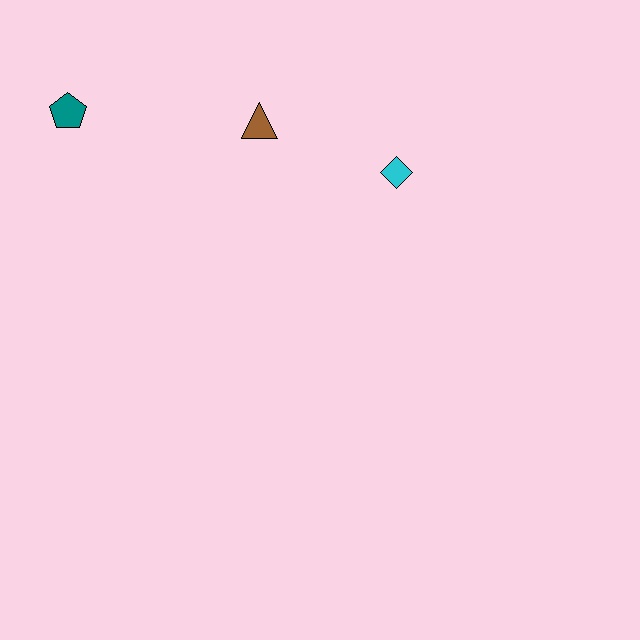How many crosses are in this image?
There are no crosses.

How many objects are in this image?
There are 3 objects.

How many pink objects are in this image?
There are no pink objects.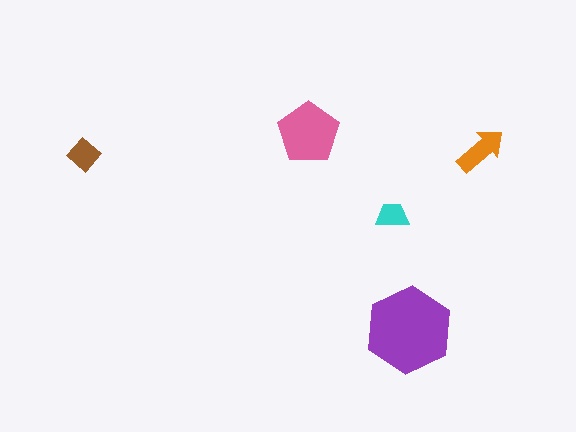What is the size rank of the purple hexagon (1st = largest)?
1st.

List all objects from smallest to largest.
The cyan trapezoid, the brown diamond, the orange arrow, the pink pentagon, the purple hexagon.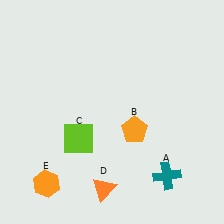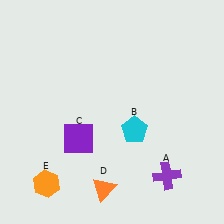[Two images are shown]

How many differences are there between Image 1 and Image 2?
There are 3 differences between the two images.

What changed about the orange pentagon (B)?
In Image 1, B is orange. In Image 2, it changed to cyan.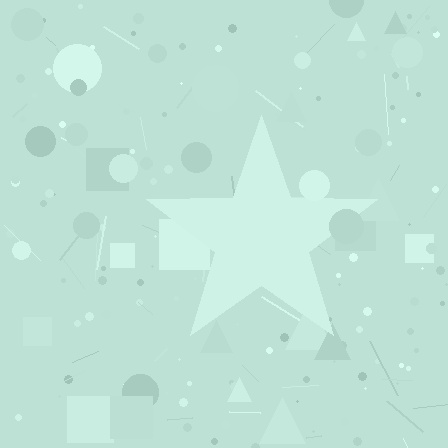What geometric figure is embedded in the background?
A star is embedded in the background.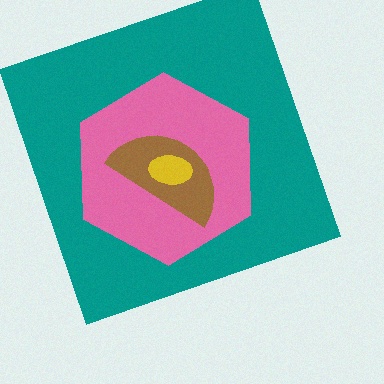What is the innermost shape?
The yellow ellipse.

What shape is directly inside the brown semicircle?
The yellow ellipse.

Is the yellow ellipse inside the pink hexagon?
Yes.